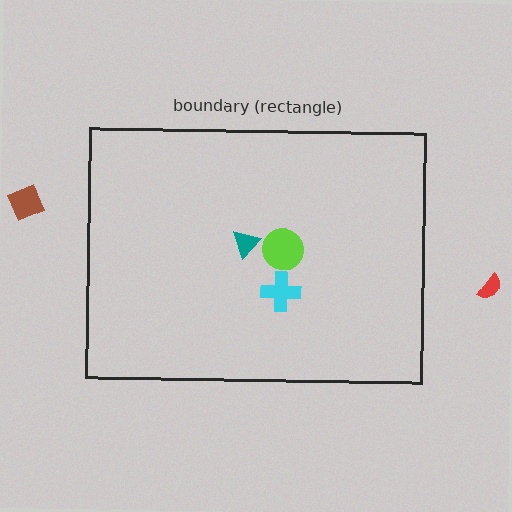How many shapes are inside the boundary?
3 inside, 2 outside.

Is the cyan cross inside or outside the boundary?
Inside.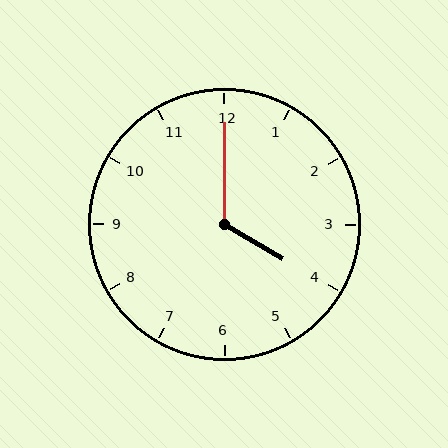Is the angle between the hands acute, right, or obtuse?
It is obtuse.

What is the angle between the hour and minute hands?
Approximately 120 degrees.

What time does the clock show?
4:00.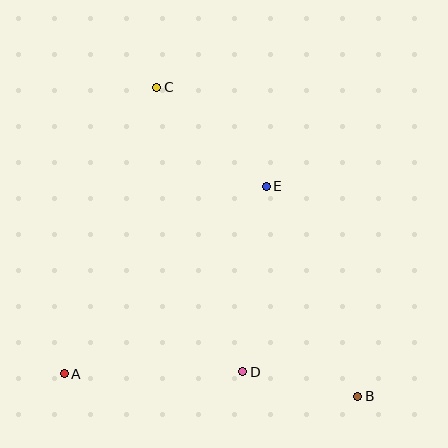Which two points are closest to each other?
Points B and D are closest to each other.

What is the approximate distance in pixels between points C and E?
The distance between C and E is approximately 147 pixels.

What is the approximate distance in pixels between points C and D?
The distance between C and D is approximately 297 pixels.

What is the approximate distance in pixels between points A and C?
The distance between A and C is approximately 301 pixels.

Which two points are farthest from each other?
Points B and C are farthest from each other.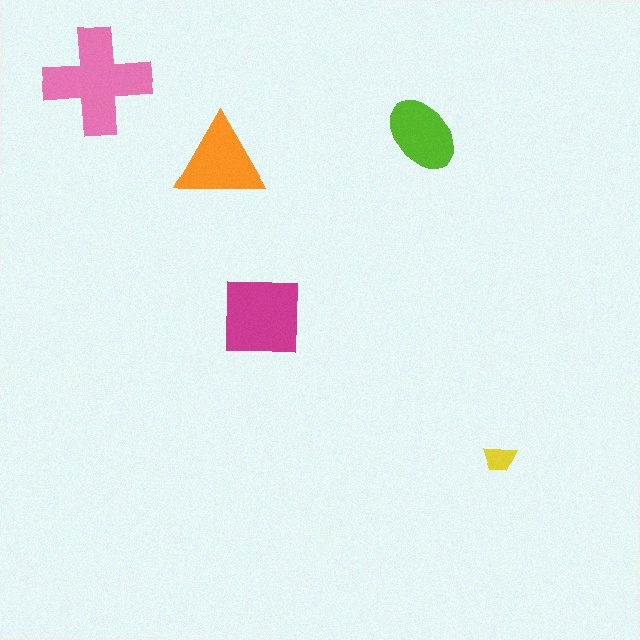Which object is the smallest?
The yellow trapezoid.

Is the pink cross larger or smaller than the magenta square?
Larger.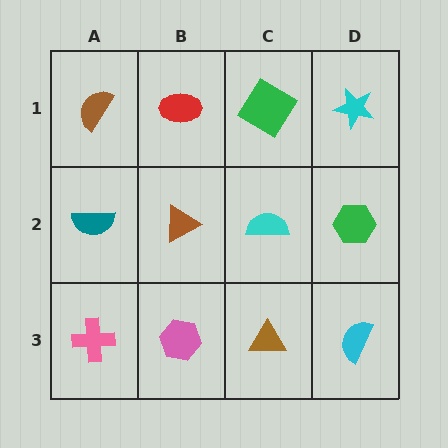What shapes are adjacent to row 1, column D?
A green hexagon (row 2, column D), a green diamond (row 1, column C).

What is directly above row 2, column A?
A brown semicircle.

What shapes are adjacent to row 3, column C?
A cyan semicircle (row 2, column C), a pink hexagon (row 3, column B), a cyan semicircle (row 3, column D).